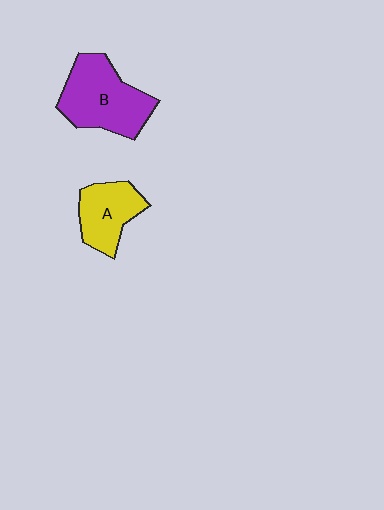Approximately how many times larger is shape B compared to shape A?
Approximately 1.5 times.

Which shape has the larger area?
Shape B (purple).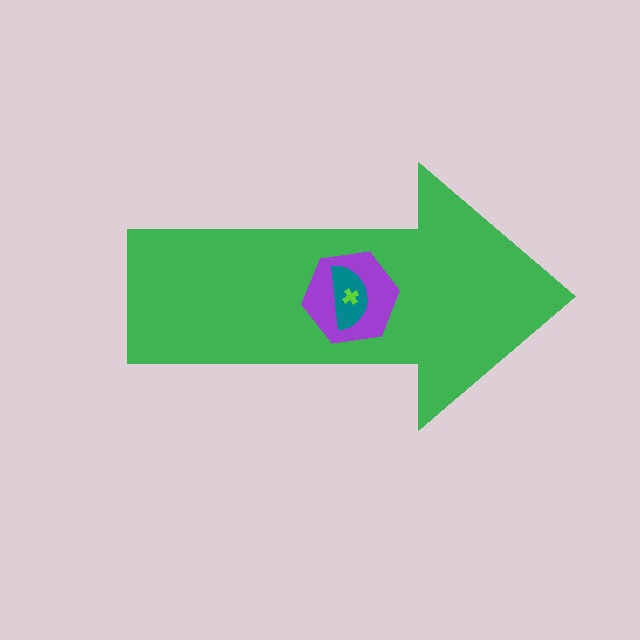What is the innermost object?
The lime cross.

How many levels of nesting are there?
4.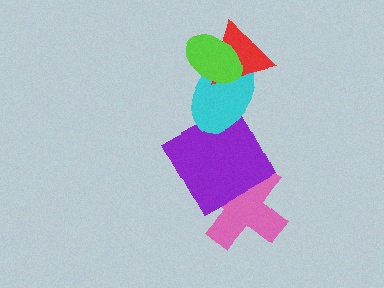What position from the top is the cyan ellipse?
The cyan ellipse is 3rd from the top.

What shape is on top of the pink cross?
The purple square is on top of the pink cross.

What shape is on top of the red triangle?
The lime ellipse is on top of the red triangle.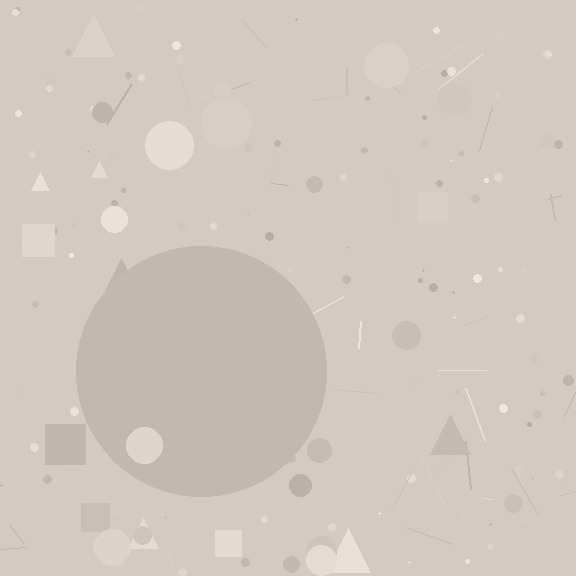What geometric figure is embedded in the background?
A circle is embedded in the background.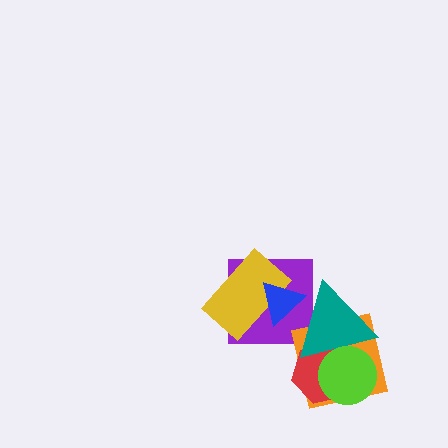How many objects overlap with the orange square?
3 objects overlap with the orange square.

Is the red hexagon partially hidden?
Yes, it is partially covered by another shape.